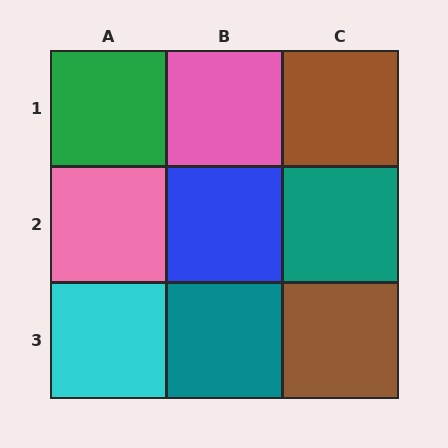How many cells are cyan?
1 cell is cyan.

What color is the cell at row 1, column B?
Pink.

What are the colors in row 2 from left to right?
Pink, blue, teal.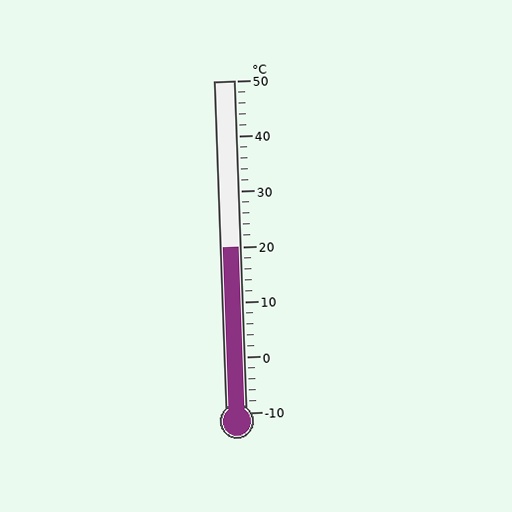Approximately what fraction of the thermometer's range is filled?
The thermometer is filled to approximately 50% of its range.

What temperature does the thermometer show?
The thermometer shows approximately 20°C.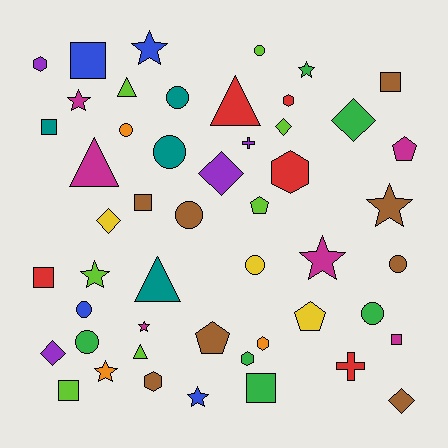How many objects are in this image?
There are 50 objects.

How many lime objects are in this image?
There are 7 lime objects.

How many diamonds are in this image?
There are 6 diamonds.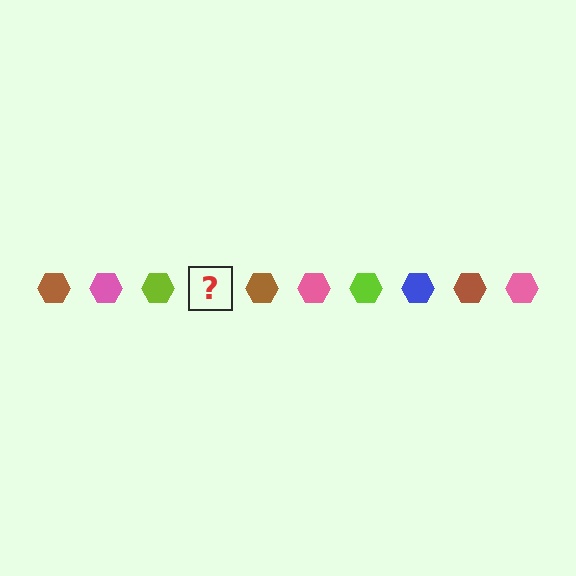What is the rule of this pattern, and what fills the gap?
The rule is that the pattern cycles through brown, pink, lime, blue hexagons. The gap should be filled with a blue hexagon.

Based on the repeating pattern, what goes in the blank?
The blank should be a blue hexagon.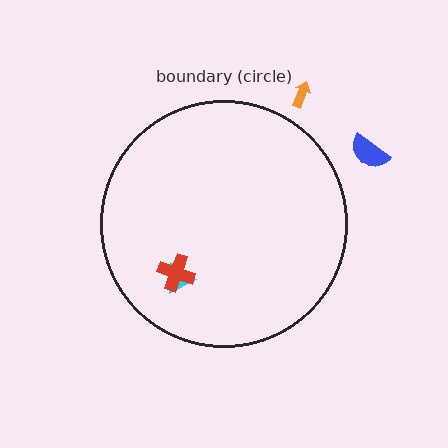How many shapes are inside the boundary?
2 inside, 2 outside.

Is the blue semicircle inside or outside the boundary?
Outside.